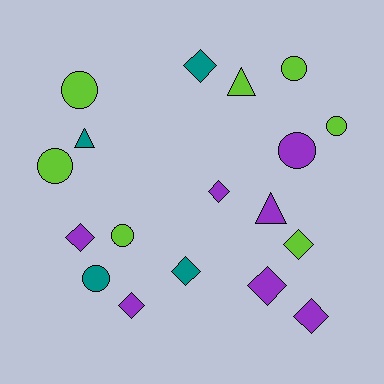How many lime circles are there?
There are 5 lime circles.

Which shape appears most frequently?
Diamond, with 8 objects.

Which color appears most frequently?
Purple, with 7 objects.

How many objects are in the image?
There are 18 objects.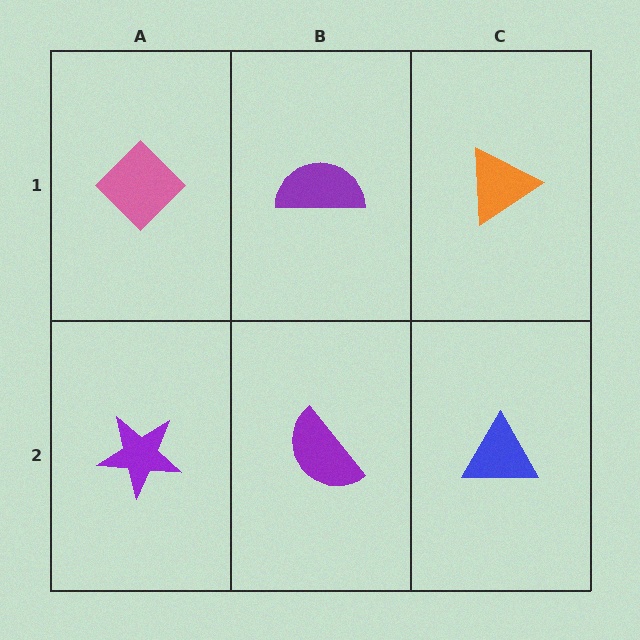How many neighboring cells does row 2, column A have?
2.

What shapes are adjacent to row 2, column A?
A pink diamond (row 1, column A), a purple semicircle (row 2, column B).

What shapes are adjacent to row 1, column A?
A purple star (row 2, column A), a purple semicircle (row 1, column B).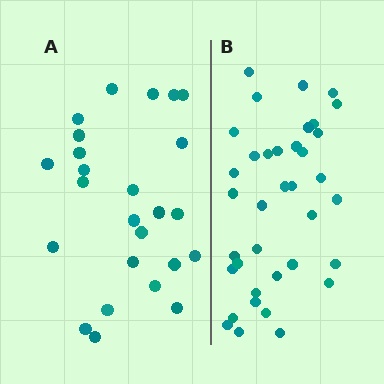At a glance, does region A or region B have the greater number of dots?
Region B (the right region) has more dots.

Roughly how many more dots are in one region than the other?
Region B has roughly 12 or so more dots than region A.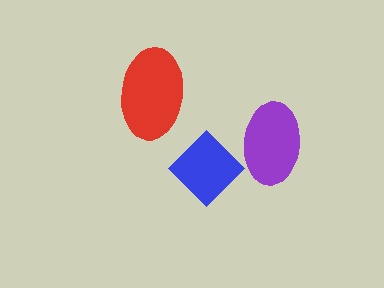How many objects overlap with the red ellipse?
0 objects overlap with the red ellipse.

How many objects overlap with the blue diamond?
1 object overlaps with the blue diamond.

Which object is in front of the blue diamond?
The purple ellipse is in front of the blue diamond.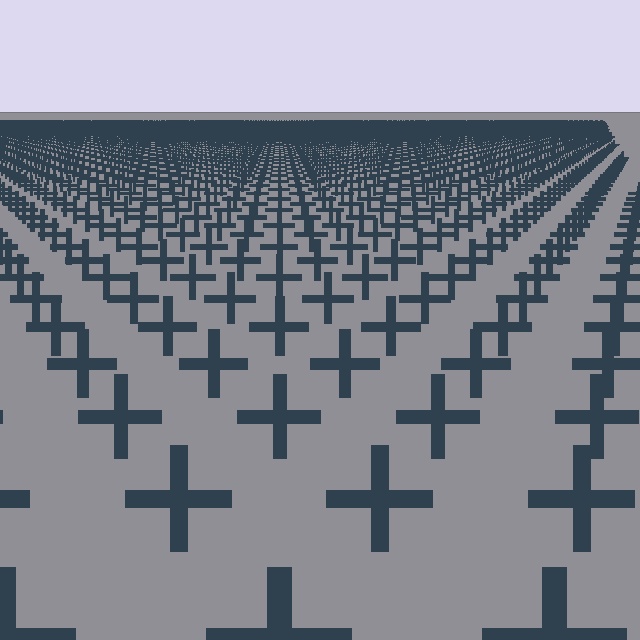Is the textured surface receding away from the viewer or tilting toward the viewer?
The surface is receding away from the viewer. Texture elements get smaller and denser toward the top.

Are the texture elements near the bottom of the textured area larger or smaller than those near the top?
Larger. Near the bottom, elements are closer to the viewer and appear at a bigger on-screen size.